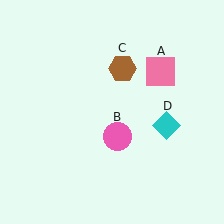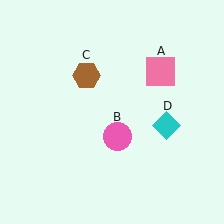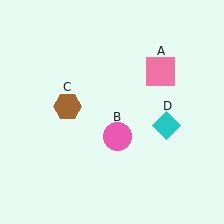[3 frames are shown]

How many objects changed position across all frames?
1 object changed position: brown hexagon (object C).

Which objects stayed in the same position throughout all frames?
Pink square (object A) and pink circle (object B) and cyan diamond (object D) remained stationary.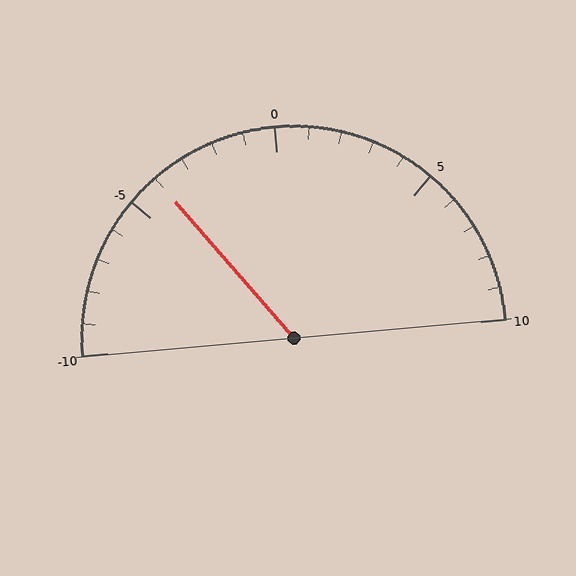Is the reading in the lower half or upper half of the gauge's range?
The reading is in the lower half of the range (-10 to 10).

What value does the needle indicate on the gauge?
The needle indicates approximately -4.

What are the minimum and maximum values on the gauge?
The gauge ranges from -10 to 10.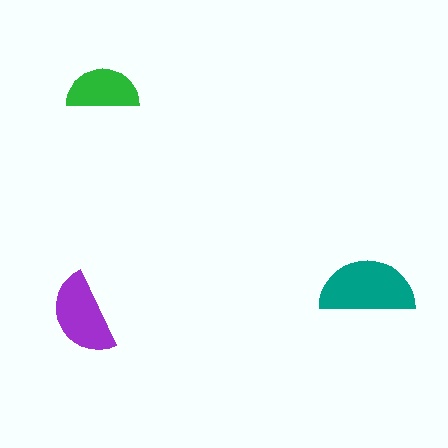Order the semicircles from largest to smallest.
the teal one, the purple one, the green one.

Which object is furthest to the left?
The purple semicircle is leftmost.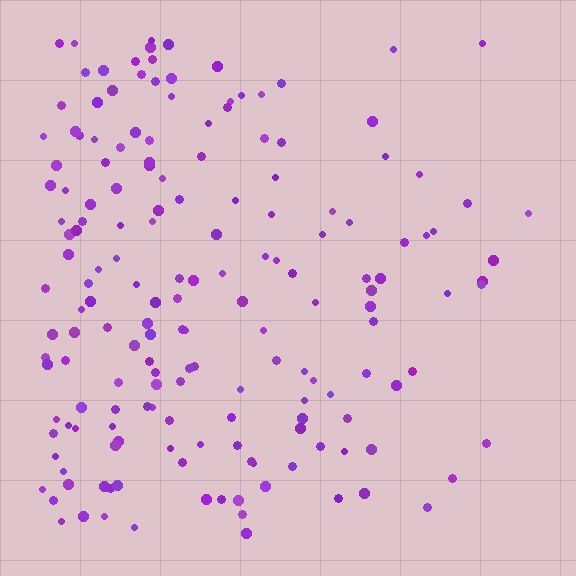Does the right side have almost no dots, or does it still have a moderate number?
Still a moderate number, just noticeably fewer than the left.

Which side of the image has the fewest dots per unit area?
The right.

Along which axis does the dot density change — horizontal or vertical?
Horizontal.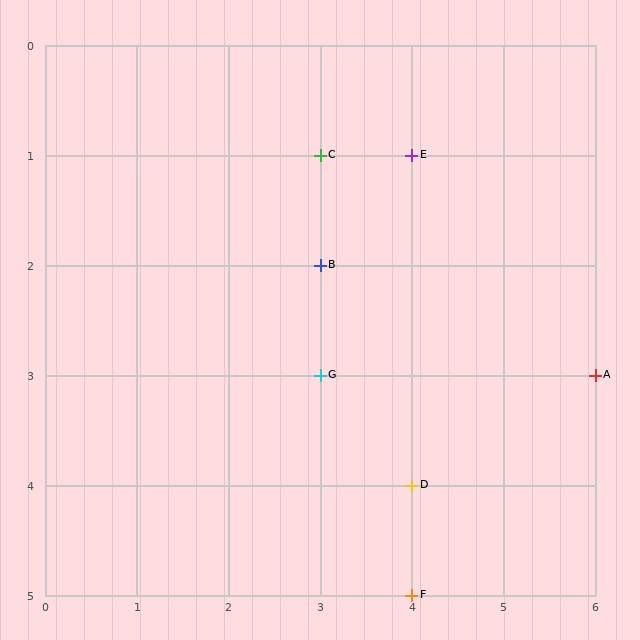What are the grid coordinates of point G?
Point G is at grid coordinates (3, 3).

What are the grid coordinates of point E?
Point E is at grid coordinates (4, 1).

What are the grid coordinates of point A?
Point A is at grid coordinates (6, 3).